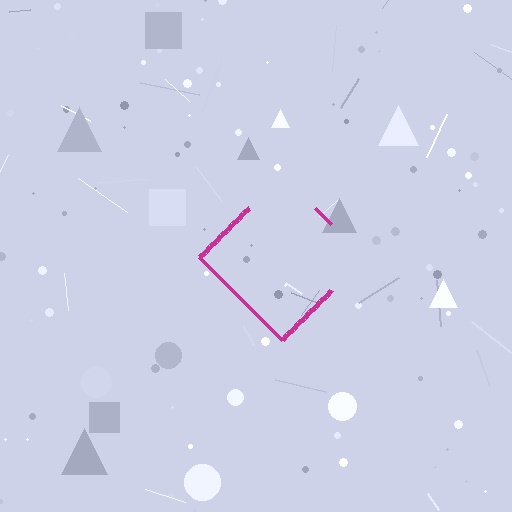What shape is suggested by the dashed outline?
The dashed outline suggests a diamond.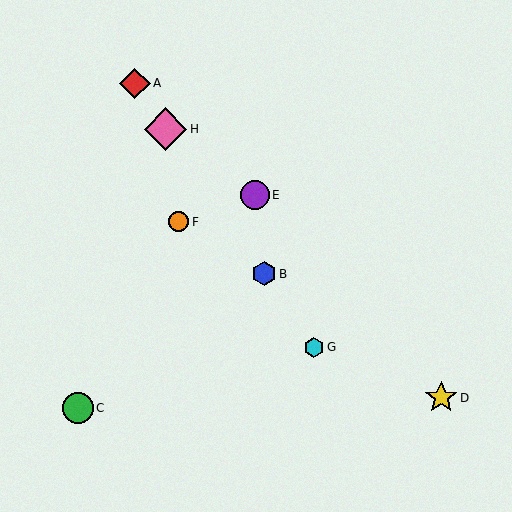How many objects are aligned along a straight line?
4 objects (A, B, G, H) are aligned along a straight line.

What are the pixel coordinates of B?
Object B is at (264, 274).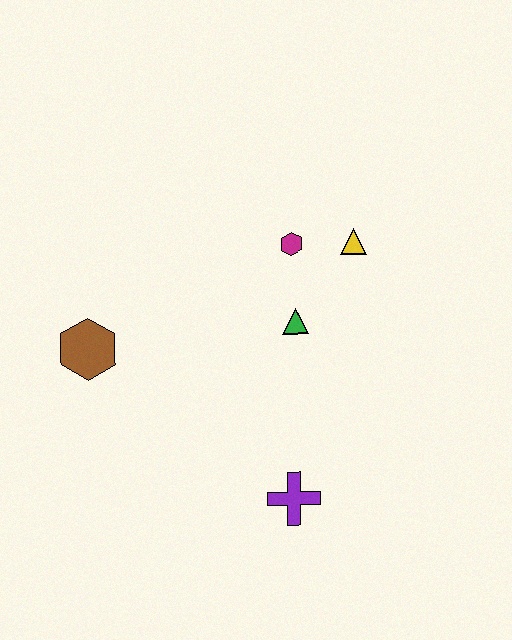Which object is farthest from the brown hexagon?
The yellow triangle is farthest from the brown hexagon.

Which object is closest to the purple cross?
The green triangle is closest to the purple cross.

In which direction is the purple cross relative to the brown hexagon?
The purple cross is to the right of the brown hexagon.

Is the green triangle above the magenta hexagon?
No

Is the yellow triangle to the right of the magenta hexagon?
Yes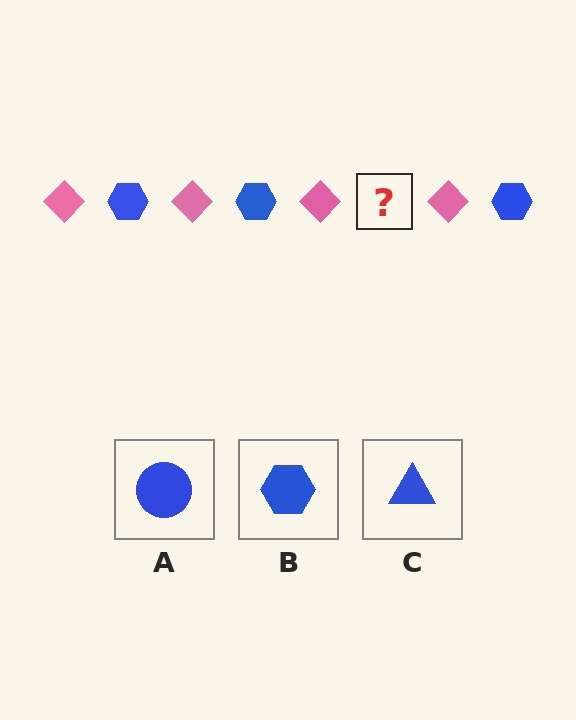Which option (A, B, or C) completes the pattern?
B.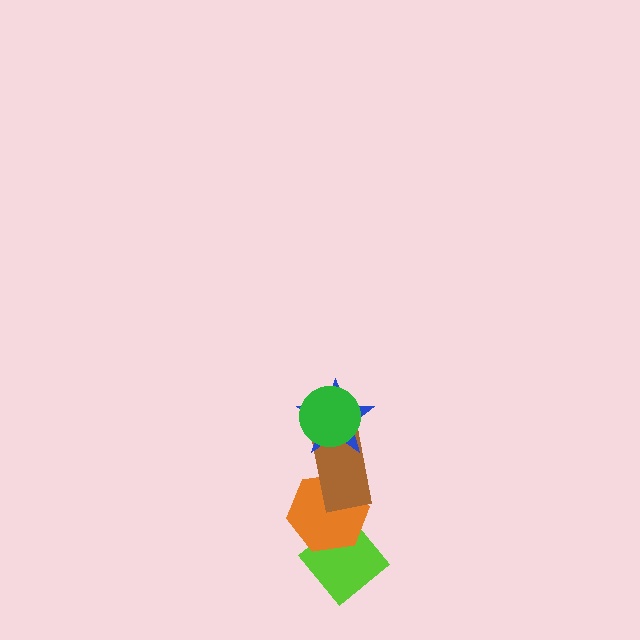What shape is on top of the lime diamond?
The orange hexagon is on top of the lime diamond.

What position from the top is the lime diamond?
The lime diamond is 5th from the top.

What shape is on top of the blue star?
The green circle is on top of the blue star.